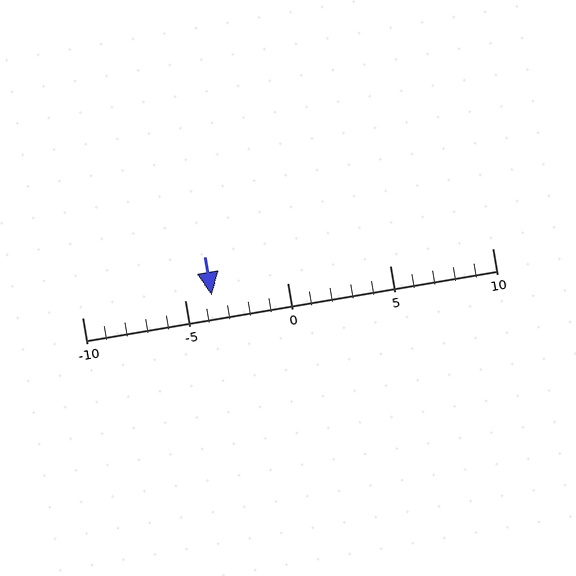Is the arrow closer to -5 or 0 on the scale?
The arrow is closer to -5.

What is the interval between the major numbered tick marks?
The major tick marks are spaced 5 units apart.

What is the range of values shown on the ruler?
The ruler shows values from -10 to 10.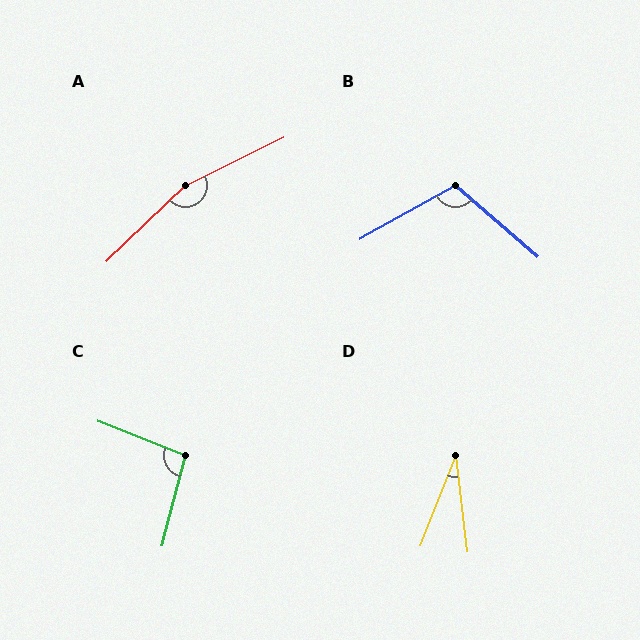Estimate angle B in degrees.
Approximately 110 degrees.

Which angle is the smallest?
D, at approximately 29 degrees.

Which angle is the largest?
A, at approximately 162 degrees.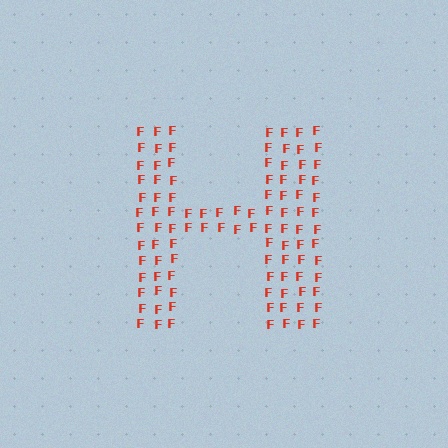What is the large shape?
The large shape is the letter H.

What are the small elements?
The small elements are letter F's.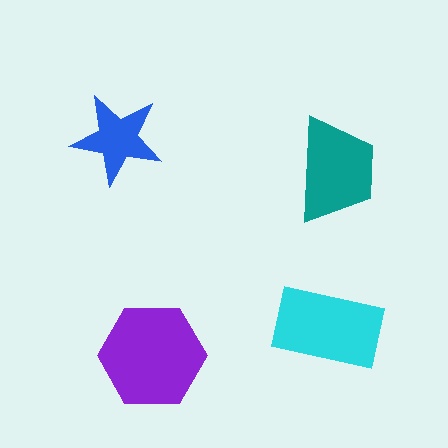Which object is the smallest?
The blue star.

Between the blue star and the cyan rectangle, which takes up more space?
The cyan rectangle.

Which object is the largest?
The purple hexagon.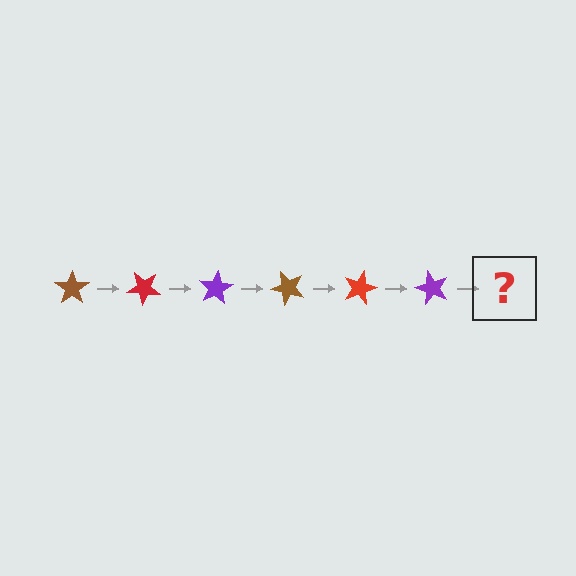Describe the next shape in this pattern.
It should be a brown star, rotated 240 degrees from the start.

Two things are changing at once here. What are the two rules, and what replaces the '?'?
The two rules are that it rotates 40 degrees each step and the color cycles through brown, red, and purple. The '?' should be a brown star, rotated 240 degrees from the start.